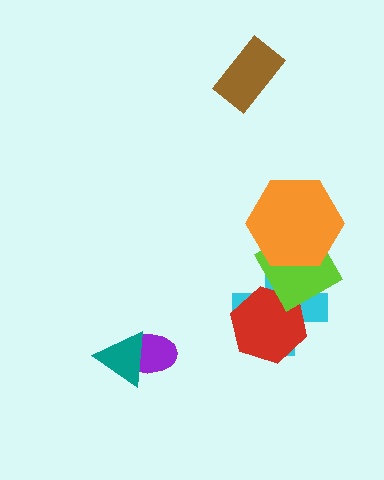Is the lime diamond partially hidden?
Yes, it is partially covered by another shape.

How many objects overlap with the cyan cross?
3 objects overlap with the cyan cross.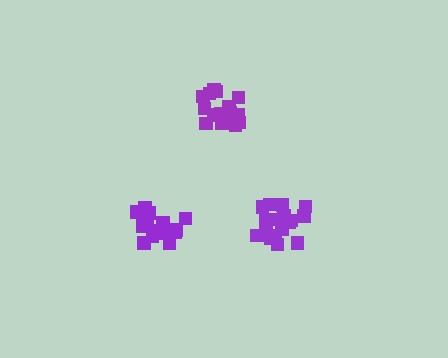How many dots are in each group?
Group 1: 17 dots, Group 2: 17 dots, Group 3: 16 dots (50 total).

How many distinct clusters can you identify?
There are 3 distinct clusters.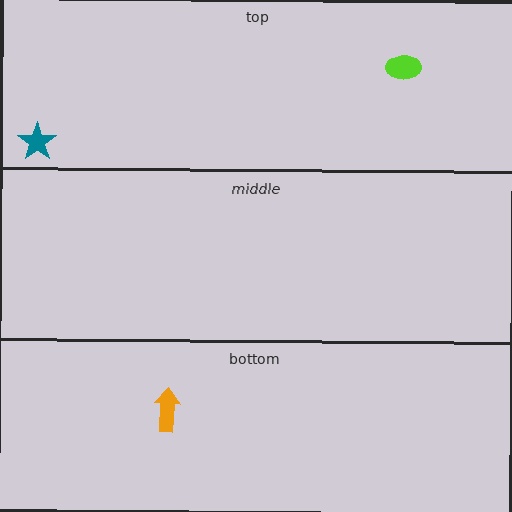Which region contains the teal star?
The top region.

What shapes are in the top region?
The teal star, the lime ellipse.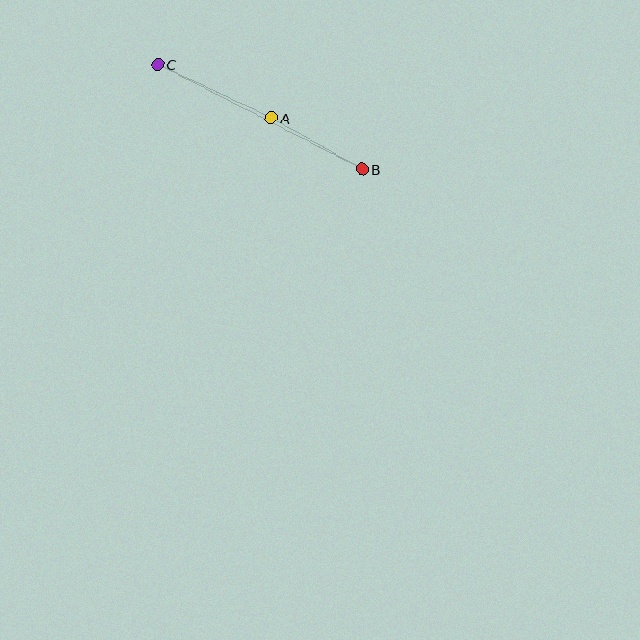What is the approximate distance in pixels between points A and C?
The distance between A and C is approximately 125 pixels.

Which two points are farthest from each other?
Points B and C are farthest from each other.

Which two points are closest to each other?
Points A and B are closest to each other.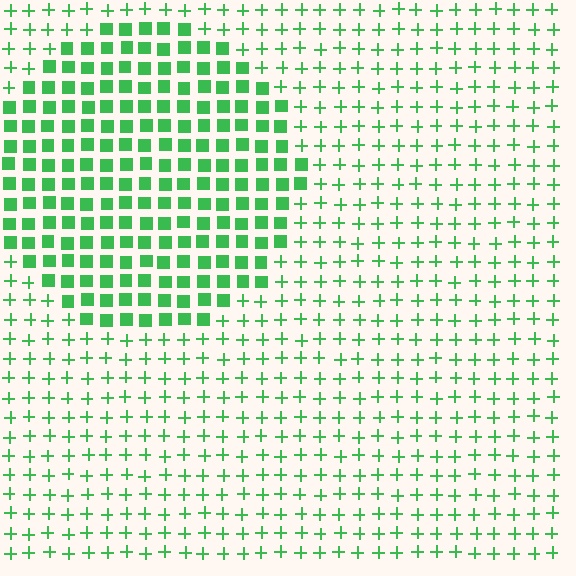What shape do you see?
I see a circle.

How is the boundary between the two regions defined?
The boundary is defined by a change in element shape: squares inside vs. plus signs outside. All elements share the same color and spacing.